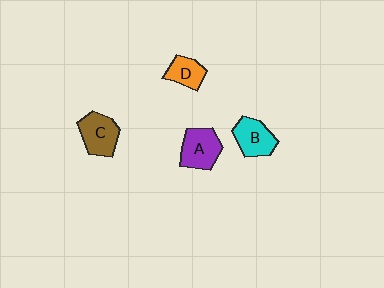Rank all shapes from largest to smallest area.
From largest to smallest: A (purple), C (brown), B (cyan), D (orange).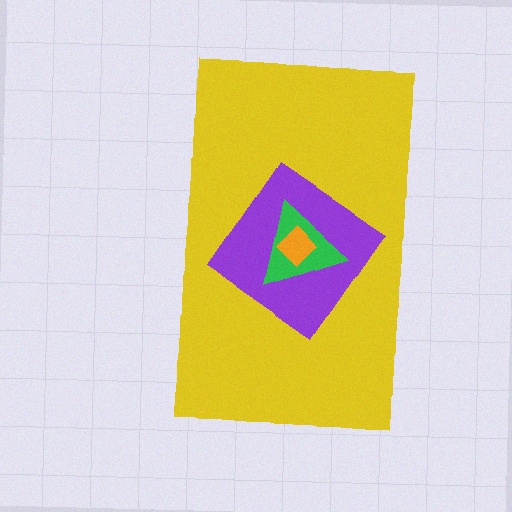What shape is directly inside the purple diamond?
The green triangle.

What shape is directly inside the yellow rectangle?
The purple diamond.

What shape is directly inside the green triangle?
The orange diamond.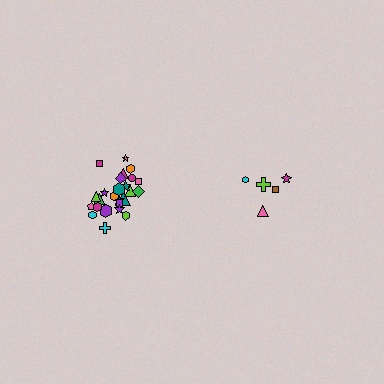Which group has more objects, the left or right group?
The left group.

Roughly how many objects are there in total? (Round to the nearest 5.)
Roughly 30 objects in total.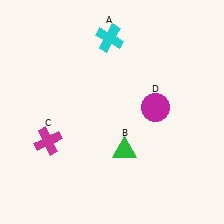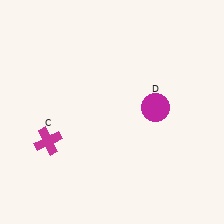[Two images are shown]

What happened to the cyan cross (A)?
The cyan cross (A) was removed in Image 2. It was in the top-left area of Image 1.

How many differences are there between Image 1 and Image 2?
There are 2 differences between the two images.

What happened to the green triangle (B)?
The green triangle (B) was removed in Image 2. It was in the bottom-right area of Image 1.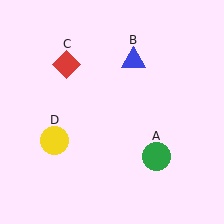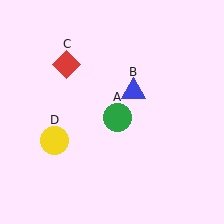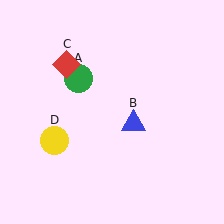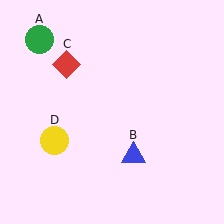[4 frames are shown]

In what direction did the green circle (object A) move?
The green circle (object A) moved up and to the left.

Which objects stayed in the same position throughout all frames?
Red diamond (object C) and yellow circle (object D) remained stationary.